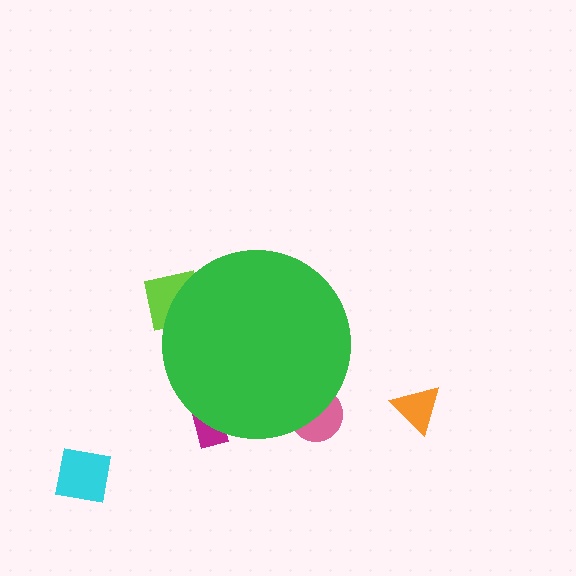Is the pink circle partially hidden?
Yes, the pink circle is partially hidden behind the green circle.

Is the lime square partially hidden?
Yes, the lime square is partially hidden behind the green circle.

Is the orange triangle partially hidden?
No, the orange triangle is fully visible.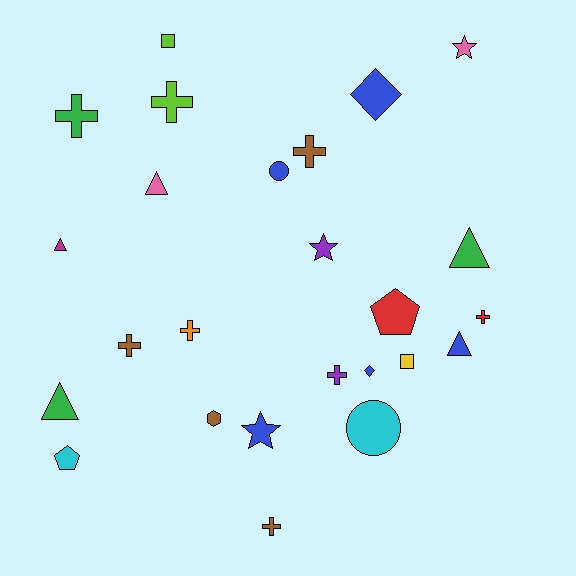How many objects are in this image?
There are 25 objects.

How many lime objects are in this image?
There are 2 lime objects.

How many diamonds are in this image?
There are 2 diamonds.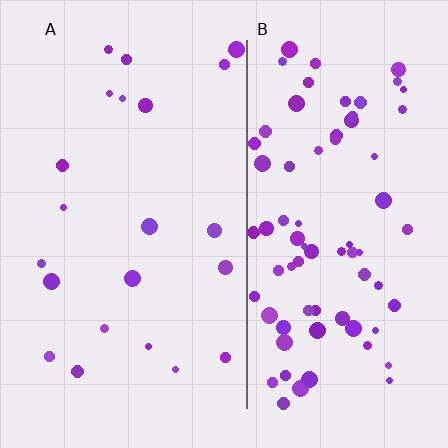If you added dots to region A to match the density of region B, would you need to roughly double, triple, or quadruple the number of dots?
Approximately quadruple.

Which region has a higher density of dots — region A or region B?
B (the right).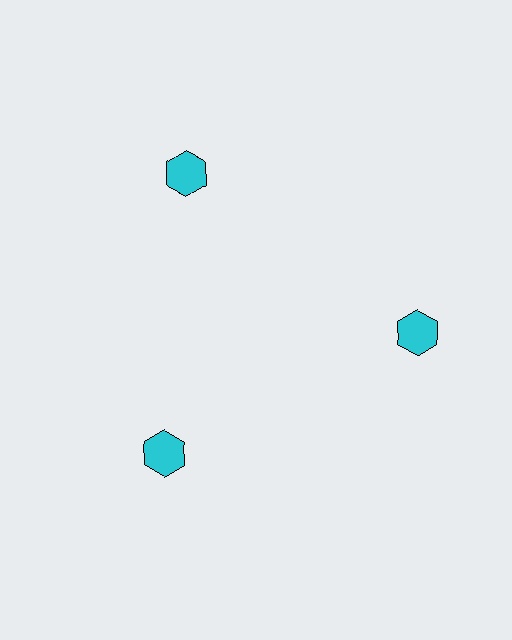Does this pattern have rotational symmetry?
Yes, this pattern has 3-fold rotational symmetry. It looks the same after rotating 120 degrees around the center.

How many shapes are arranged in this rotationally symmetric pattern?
There are 3 shapes, arranged in 3 groups of 1.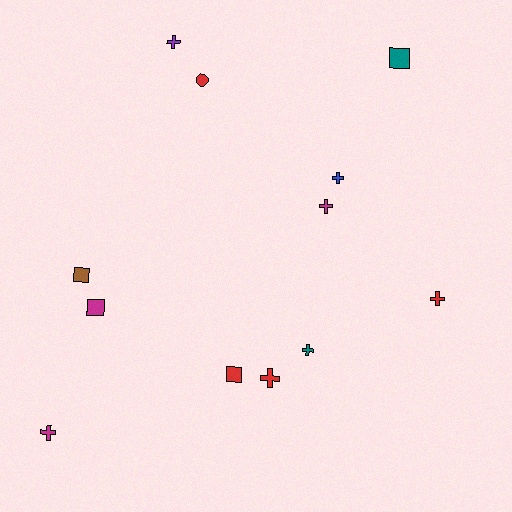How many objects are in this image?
There are 12 objects.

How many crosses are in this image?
There are 7 crosses.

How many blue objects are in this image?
There is 1 blue object.